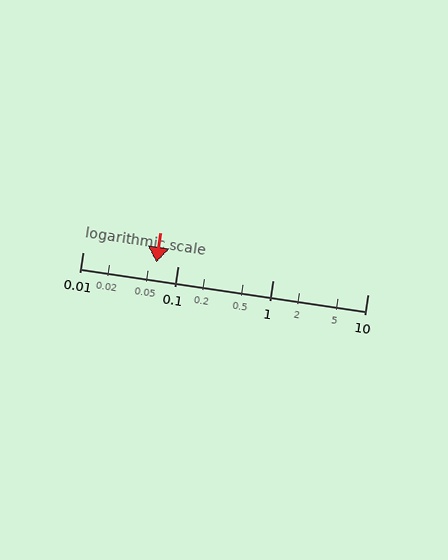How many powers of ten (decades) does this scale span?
The scale spans 3 decades, from 0.01 to 10.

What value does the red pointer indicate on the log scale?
The pointer indicates approximately 0.06.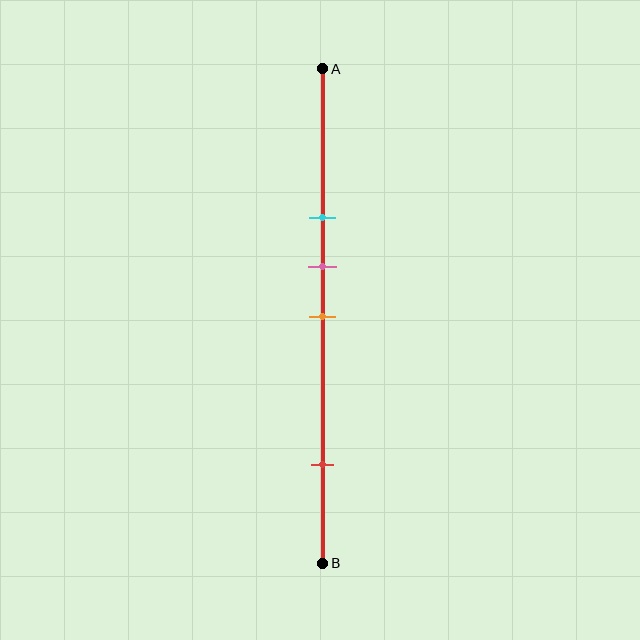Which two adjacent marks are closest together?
The pink and orange marks are the closest adjacent pair.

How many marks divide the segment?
There are 4 marks dividing the segment.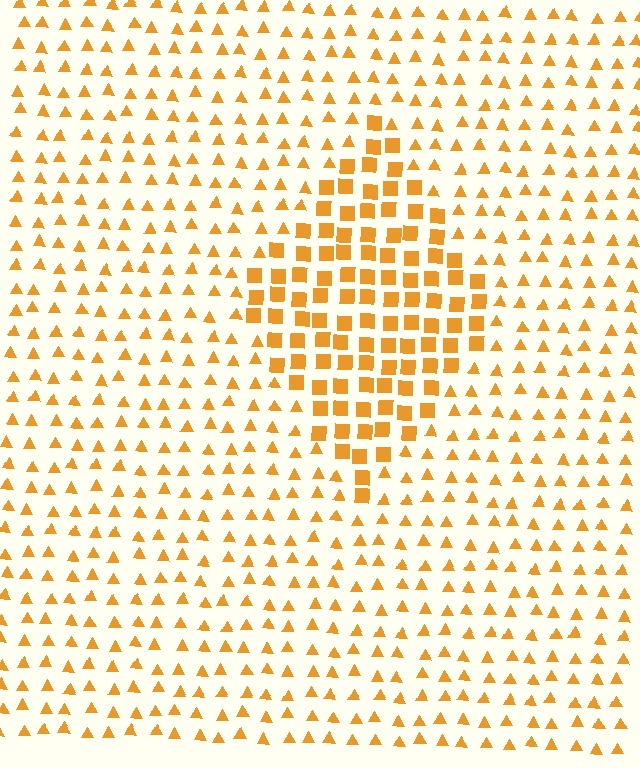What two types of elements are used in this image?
The image uses squares inside the diamond region and triangles outside it.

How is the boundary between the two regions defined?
The boundary is defined by a change in element shape: squares inside vs. triangles outside. All elements share the same color and spacing.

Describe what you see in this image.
The image is filled with small orange elements arranged in a uniform grid. A diamond-shaped region contains squares, while the surrounding area contains triangles. The boundary is defined purely by the change in element shape.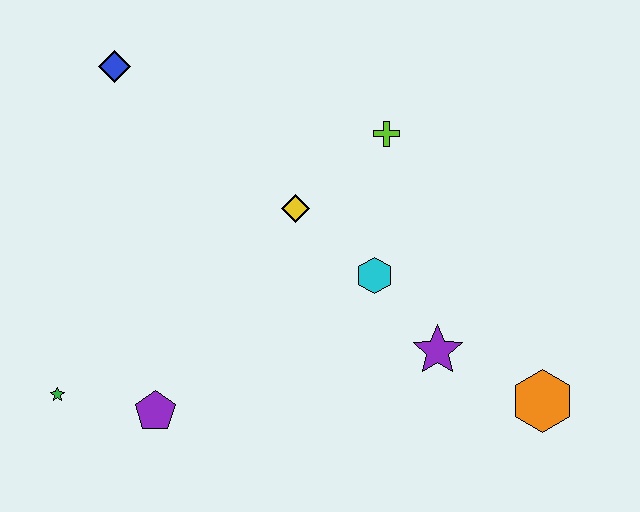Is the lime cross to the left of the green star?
No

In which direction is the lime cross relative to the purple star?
The lime cross is above the purple star.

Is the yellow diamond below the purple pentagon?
No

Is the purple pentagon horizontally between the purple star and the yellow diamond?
No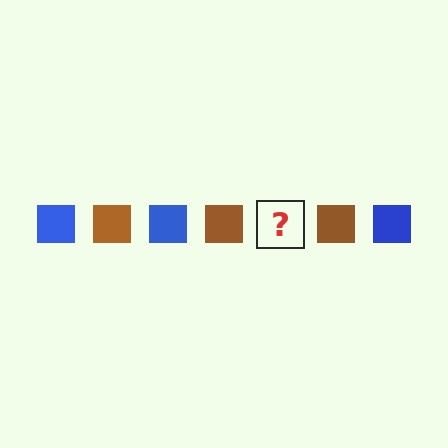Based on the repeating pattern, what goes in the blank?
The blank should be a blue square.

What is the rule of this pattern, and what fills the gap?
The rule is that the pattern cycles through blue, brown squares. The gap should be filled with a blue square.